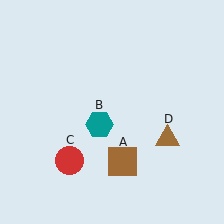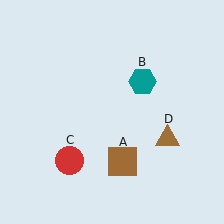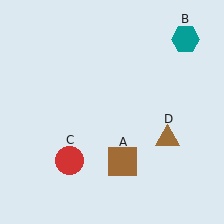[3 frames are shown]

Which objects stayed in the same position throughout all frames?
Brown square (object A) and red circle (object C) and brown triangle (object D) remained stationary.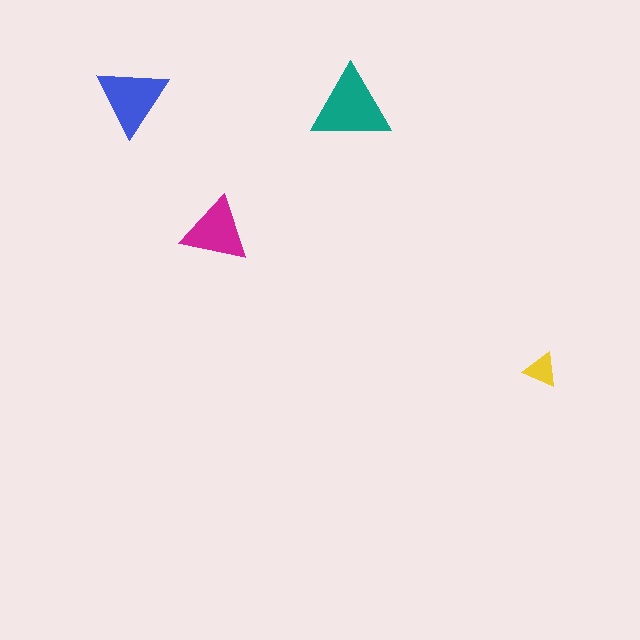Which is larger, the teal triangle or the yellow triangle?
The teal one.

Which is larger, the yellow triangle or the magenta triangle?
The magenta one.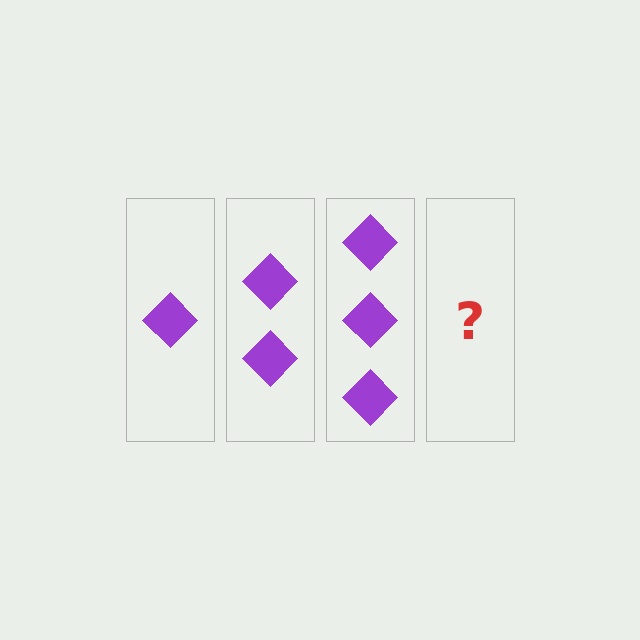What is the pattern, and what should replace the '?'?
The pattern is that each step adds one more diamond. The '?' should be 4 diamonds.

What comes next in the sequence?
The next element should be 4 diamonds.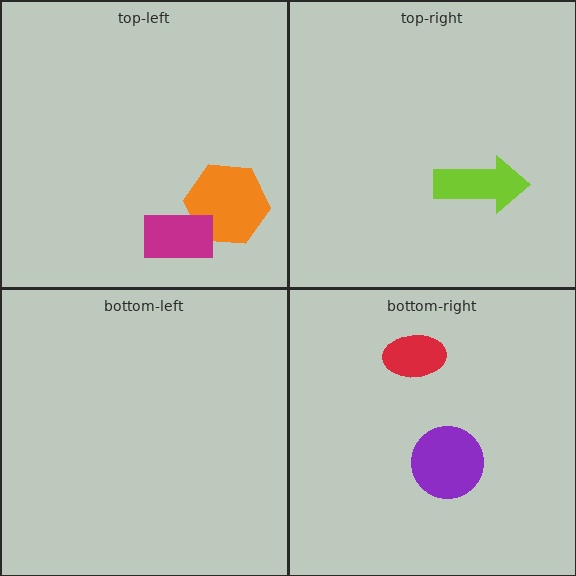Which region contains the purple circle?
The bottom-right region.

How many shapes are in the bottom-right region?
2.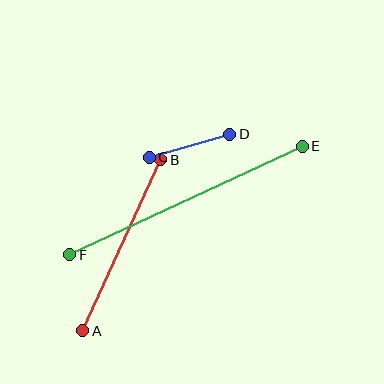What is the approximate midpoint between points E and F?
The midpoint is at approximately (186, 200) pixels.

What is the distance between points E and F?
The distance is approximately 257 pixels.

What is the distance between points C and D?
The distance is approximately 84 pixels.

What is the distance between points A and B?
The distance is approximately 188 pixels.